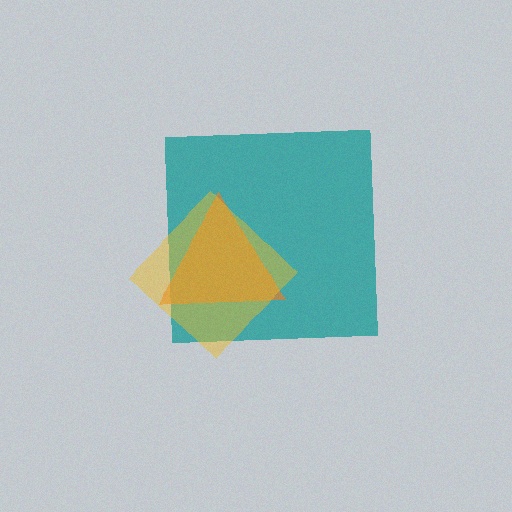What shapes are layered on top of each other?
The layered shapes are: a teal square, an orange triangle, a yellow diamond.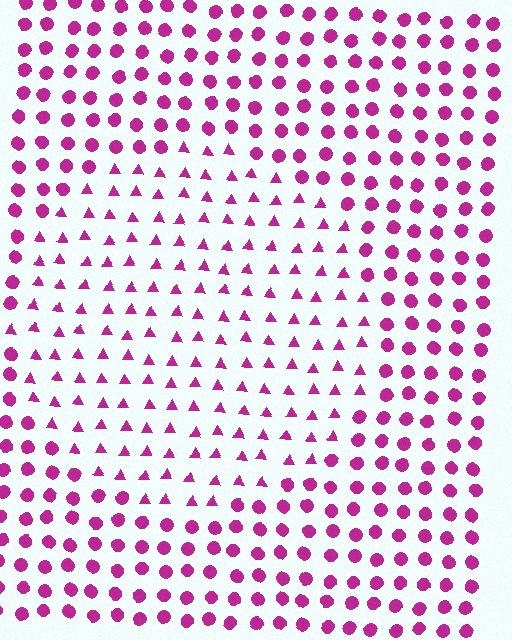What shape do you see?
I see a circle.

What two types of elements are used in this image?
The image uses triangles inside the circle region and circles outside it.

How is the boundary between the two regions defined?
The boundary is defined by a change in element shape: triangles inside vs. circles outside. All elements share the same color and spacing.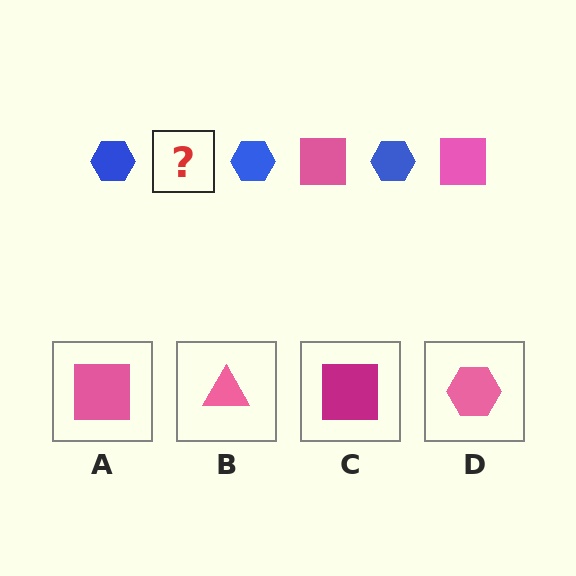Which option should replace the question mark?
Option A.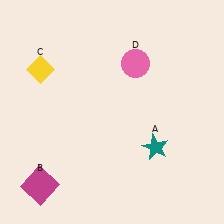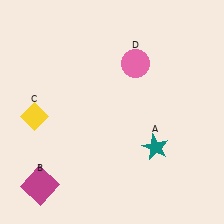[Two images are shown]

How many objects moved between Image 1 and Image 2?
1 object moved between the two images.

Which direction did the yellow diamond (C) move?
The yellow diamond (C) moved down.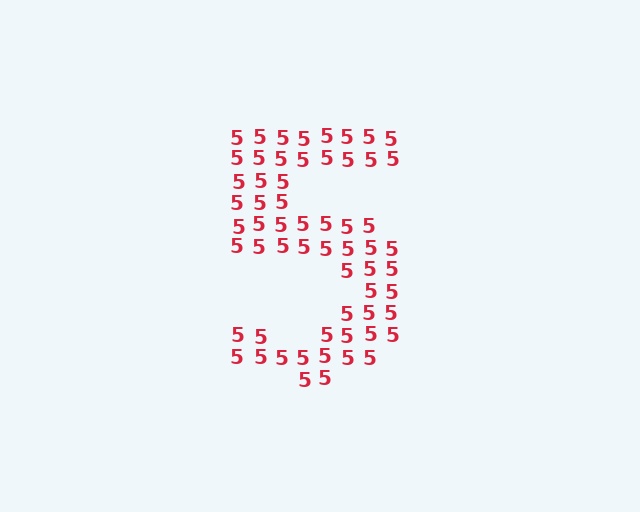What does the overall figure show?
The overall figure shows the digit 5.